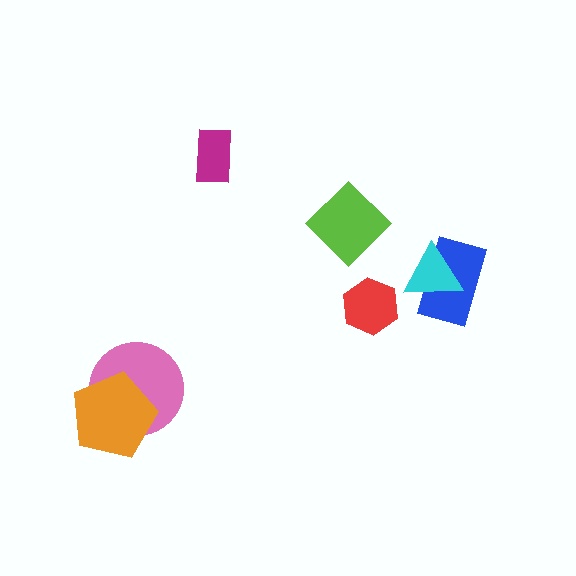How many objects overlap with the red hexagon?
0 objects overlap with the red hexagon.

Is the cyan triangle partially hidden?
No, no other shape covers it.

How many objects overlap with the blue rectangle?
1 object overlaps with the blue rectangle.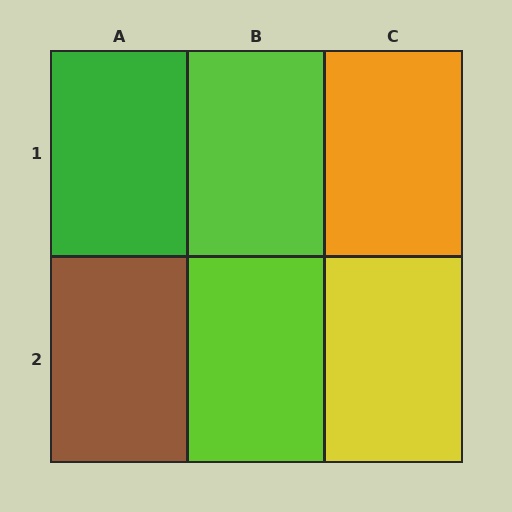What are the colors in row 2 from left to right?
Brown, lime, yellow.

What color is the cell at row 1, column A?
Green.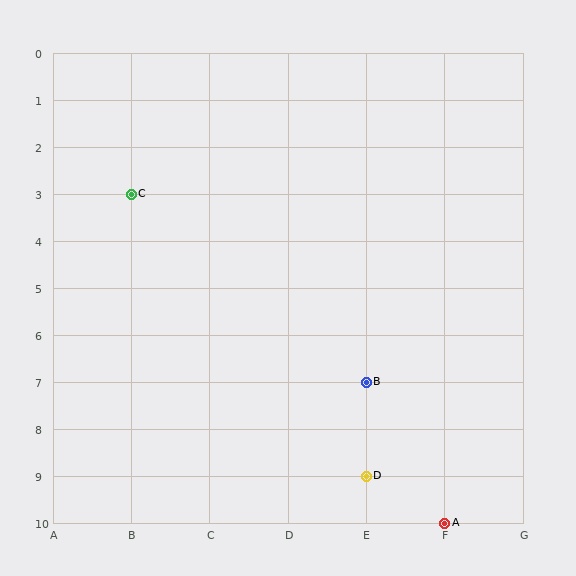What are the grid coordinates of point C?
Point C is at grid coordinates (B, 3).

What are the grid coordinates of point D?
Point D is at grid coordinates (E, 9).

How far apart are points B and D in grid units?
Points B and D are 2 rows apart.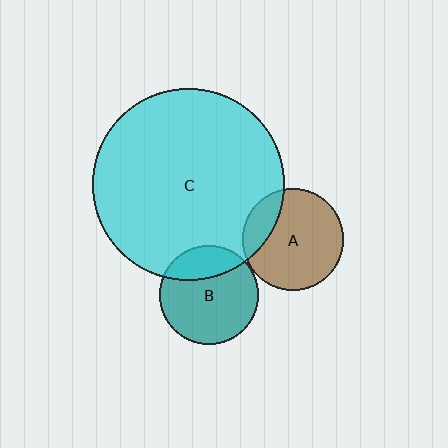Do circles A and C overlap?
Yes.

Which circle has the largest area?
Circle C (cyan).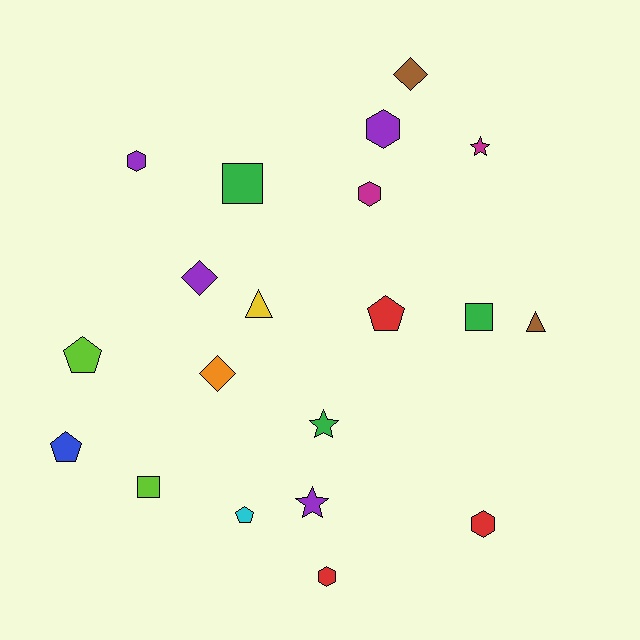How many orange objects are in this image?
There is 1 orange object.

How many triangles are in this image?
There are 2 triangles.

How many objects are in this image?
There are 20 objects.